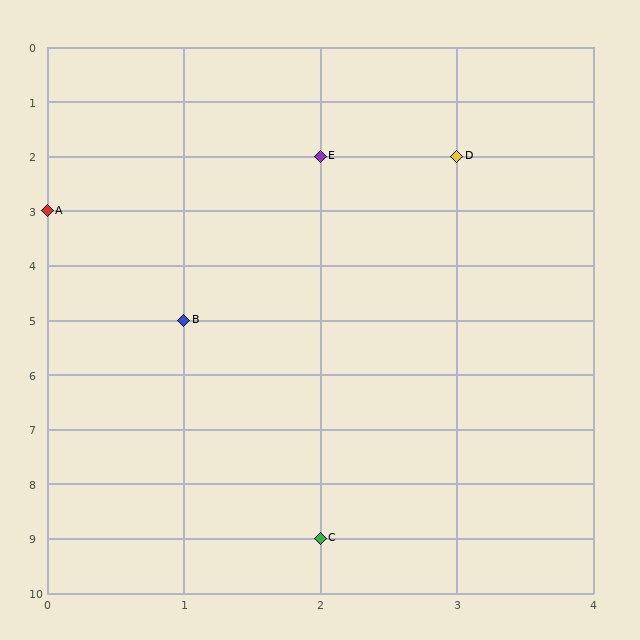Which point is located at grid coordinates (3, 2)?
Point D is at (3, 2).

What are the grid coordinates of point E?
Point E is at grid coordinates (2, 2).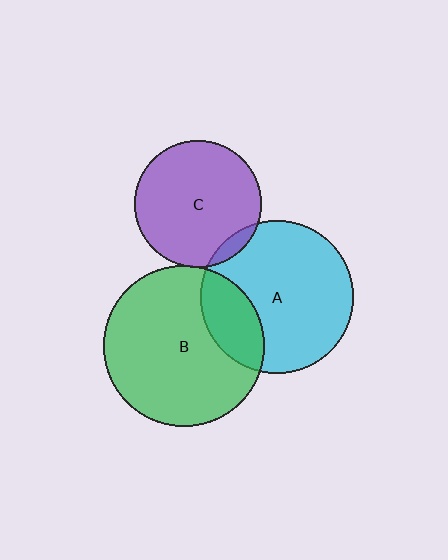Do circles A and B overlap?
Yes.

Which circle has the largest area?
Circle B (green).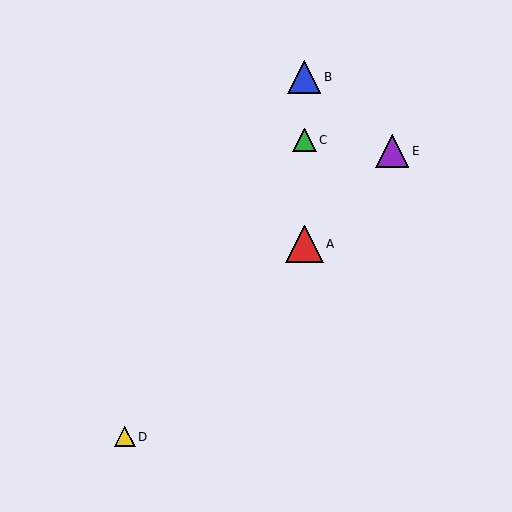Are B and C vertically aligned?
Yes, both are at x≈304.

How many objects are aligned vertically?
3 objects (A, B, C) are aligned vertically.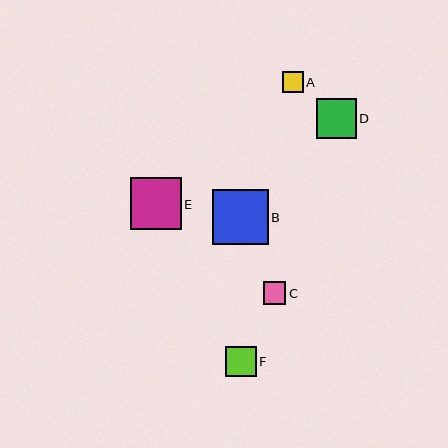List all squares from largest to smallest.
From largest to smallest: B, E, D, F, C, A.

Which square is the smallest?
Square A is the smallest with a size of approximately 21 pixels.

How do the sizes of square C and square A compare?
Square C and square A are approximately the same size.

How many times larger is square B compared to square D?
Square B is approximately 1.4 times the size of square D.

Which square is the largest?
Square B is the largest with a size of approximately 55 pixels.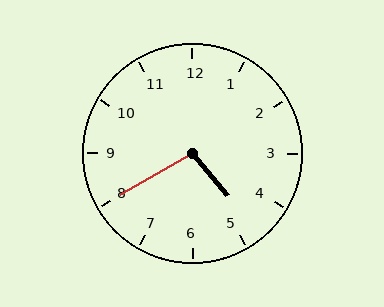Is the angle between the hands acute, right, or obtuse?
It is obtuse.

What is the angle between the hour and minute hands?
Approximately 100 degrees.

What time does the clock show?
4:40.